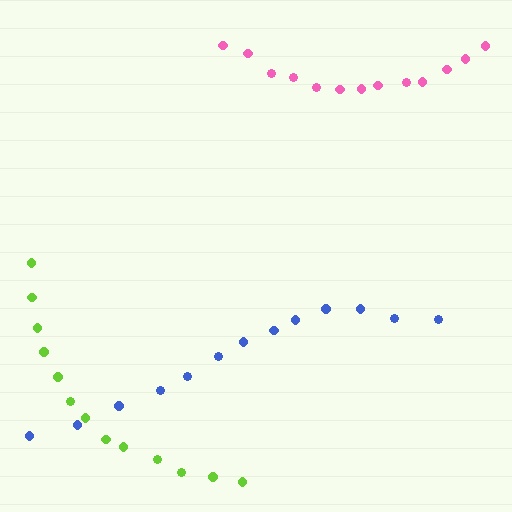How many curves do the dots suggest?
There are 3 distinct paths.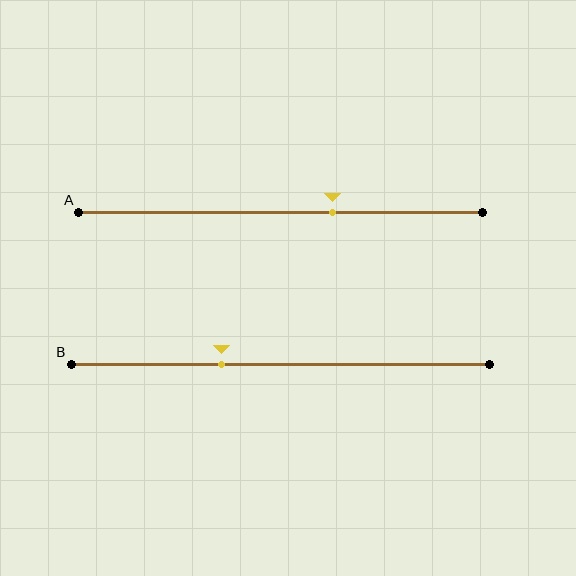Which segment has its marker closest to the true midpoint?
Segment A has its marker closest to the true midpoint.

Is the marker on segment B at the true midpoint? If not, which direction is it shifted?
No, the marker on segment B is shifted to the left by about 14% of the segment length.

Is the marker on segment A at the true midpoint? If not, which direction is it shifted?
No, the marker on segment A is shifted to the right by about 13% of the segment length.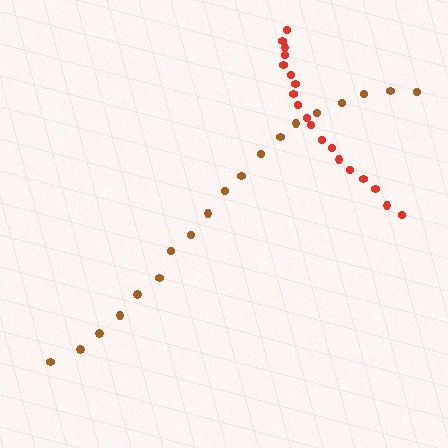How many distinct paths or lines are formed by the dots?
There are 2 distinct paths.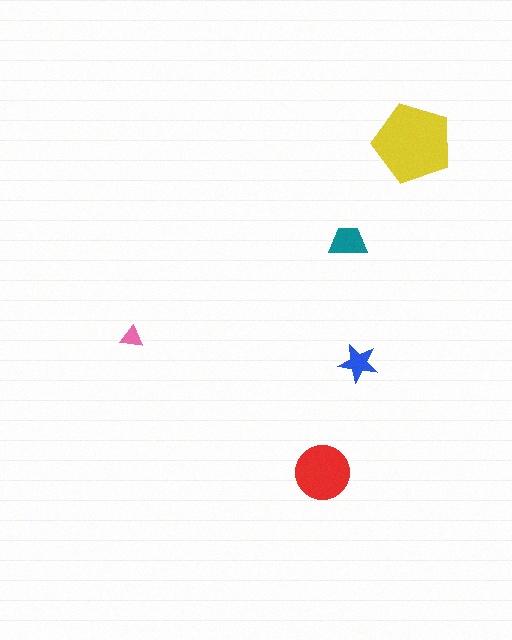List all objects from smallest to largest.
The pink triangle, the blue star, the teal trapezoid, the red circle, the yellow pentagon.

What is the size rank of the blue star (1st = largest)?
4th.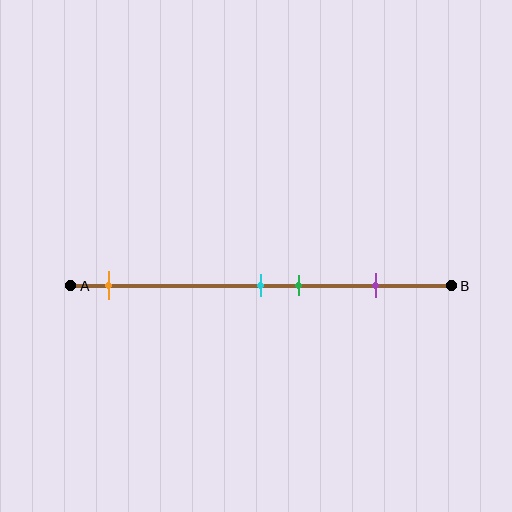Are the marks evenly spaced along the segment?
No, the marks are not evenly spaced.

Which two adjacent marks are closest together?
The cyan and green marks are the closest adjacent pair.